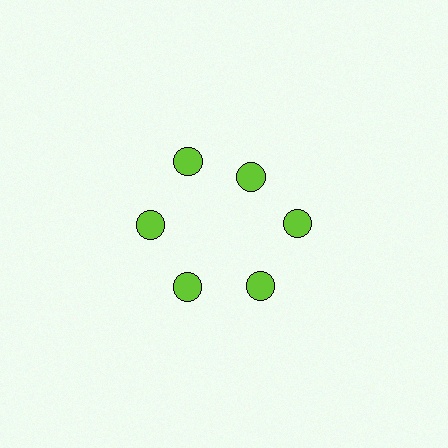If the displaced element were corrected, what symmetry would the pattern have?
It would have 6-fold rotational symmetry — the pattern would map onto itself every 60 degrees.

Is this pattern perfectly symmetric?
No. The 6 lime circles are arranged in a ring, but one element near the 1 o'clock position is pulled inward toward the center, breaking the 6-fold rotational symmetry.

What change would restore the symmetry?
The symmetry would be restored by moving it outward, back onto the ring so that all 6 circles sit at equal angles and equal distance from the center.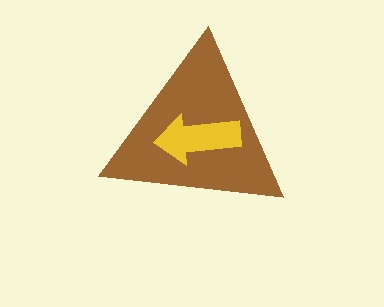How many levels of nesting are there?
2.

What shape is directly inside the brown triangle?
The yellow arrow.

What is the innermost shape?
The yellow arrow.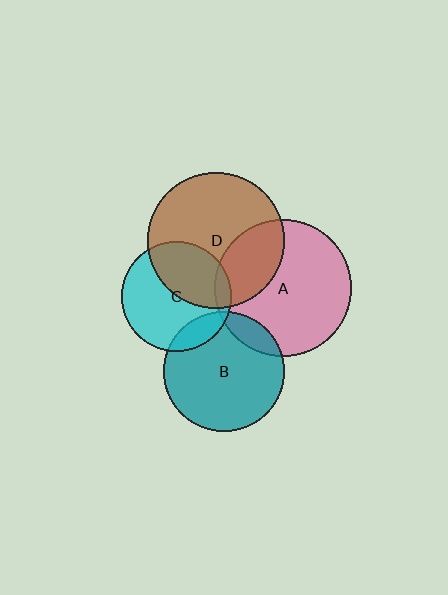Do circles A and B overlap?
Yes.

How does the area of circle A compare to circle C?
Approximately 1.6 times.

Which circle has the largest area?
Circle A (pink).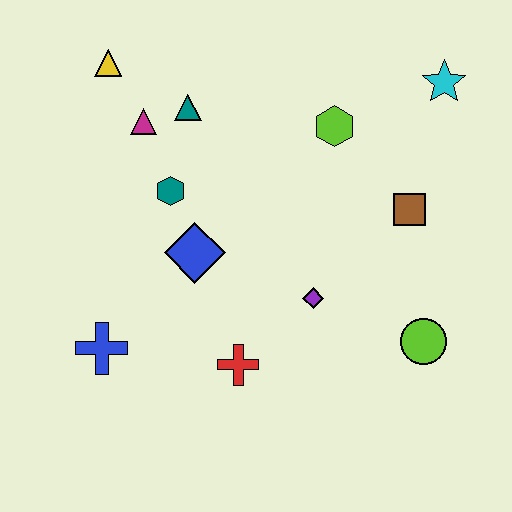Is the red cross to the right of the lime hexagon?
No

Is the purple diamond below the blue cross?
No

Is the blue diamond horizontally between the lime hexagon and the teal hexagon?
Yes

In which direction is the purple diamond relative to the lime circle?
The purple diamond is to the left of the lime circle.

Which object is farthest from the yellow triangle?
The lime circle is farthest from the yellow triangle.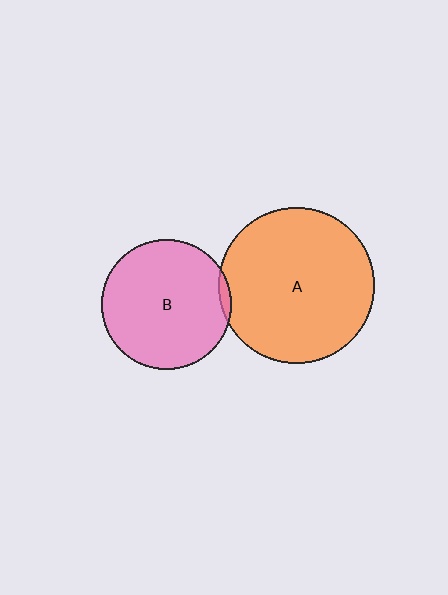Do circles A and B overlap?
Yes.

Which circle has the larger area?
Circle A (orange).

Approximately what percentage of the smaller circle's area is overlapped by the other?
Approximately 5%.